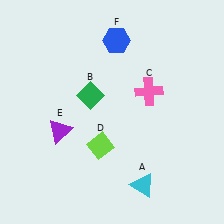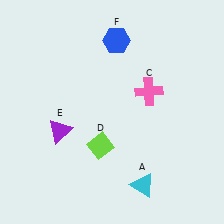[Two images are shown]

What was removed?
The green diamond (B) was removed in Image 2.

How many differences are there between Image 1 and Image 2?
There is 1 difference between the two images.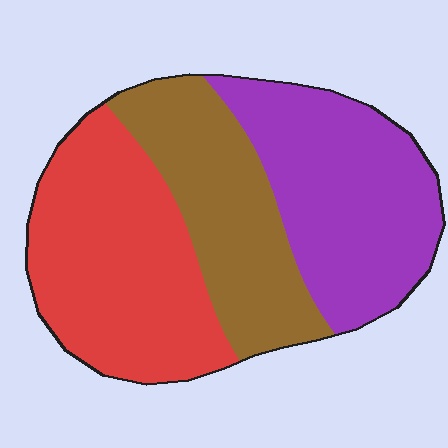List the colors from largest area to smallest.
From largest to smallest: red, purple, brown.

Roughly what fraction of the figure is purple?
Purple takes up about one third (1/3) of the figure.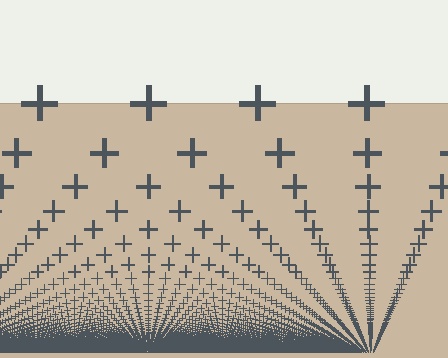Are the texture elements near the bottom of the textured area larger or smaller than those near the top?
Smaller. The gradient is inverted — elements near the bottom are smaller and denser.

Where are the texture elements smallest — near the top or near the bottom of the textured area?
Near the bottom.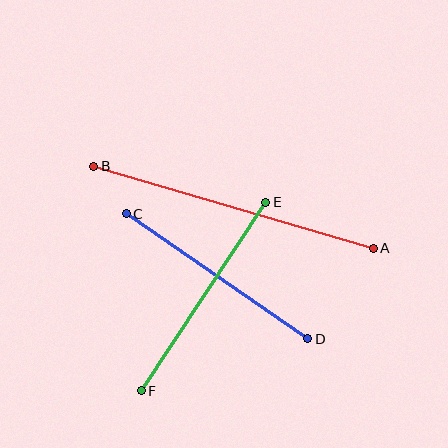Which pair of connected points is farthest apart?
Points A and B are farthest apart.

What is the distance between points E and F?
The distance is approximately 226 pixels.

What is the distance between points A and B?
The distance is approximately 291 pixels.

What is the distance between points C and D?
The distance is approximately 220 pixels.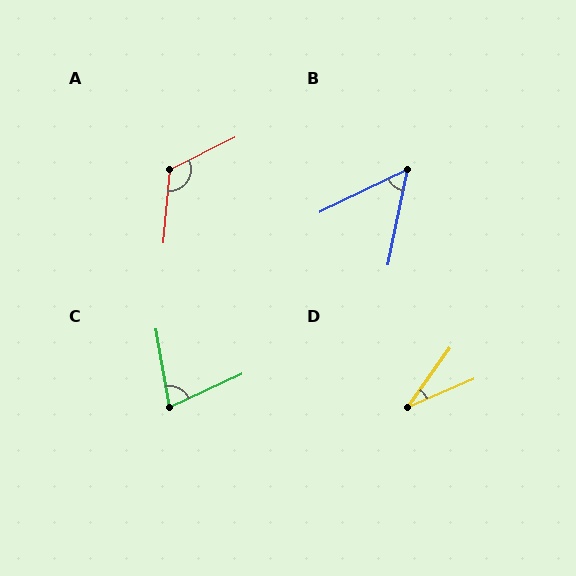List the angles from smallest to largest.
D (31°), B (53°), C (75°), A (121°).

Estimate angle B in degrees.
Approximately 53 degrees.